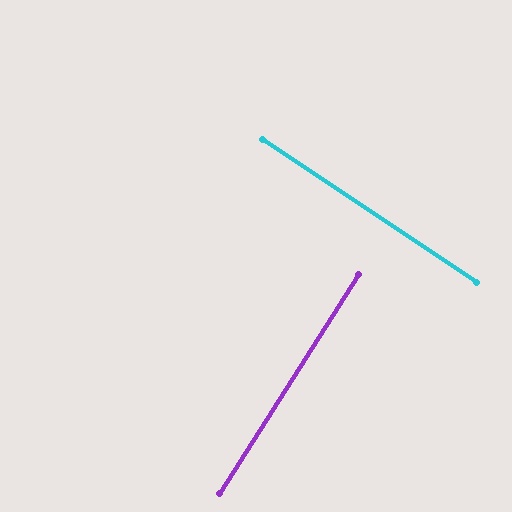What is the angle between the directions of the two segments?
Approximately 89 degrees.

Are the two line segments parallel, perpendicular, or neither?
Perpendicular — they meet at approximately 89°.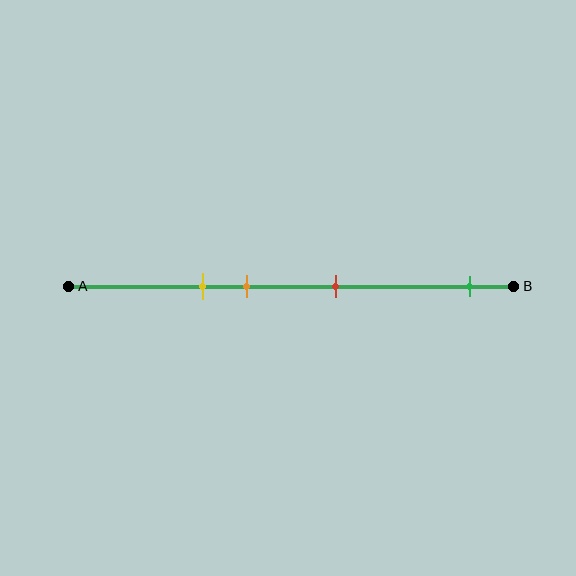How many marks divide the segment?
There are 4 marks dividing the segment.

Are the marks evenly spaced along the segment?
No, the marks are not evenly spaced.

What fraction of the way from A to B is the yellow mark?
The yellow mark is approximately 30% (0.3) of the way from A to B.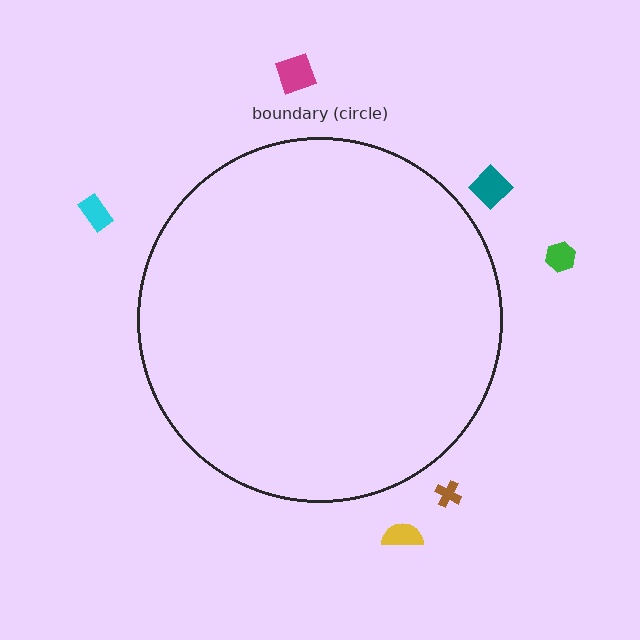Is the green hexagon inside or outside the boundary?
Outside.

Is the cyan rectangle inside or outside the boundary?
Outside.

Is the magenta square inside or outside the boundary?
Outside.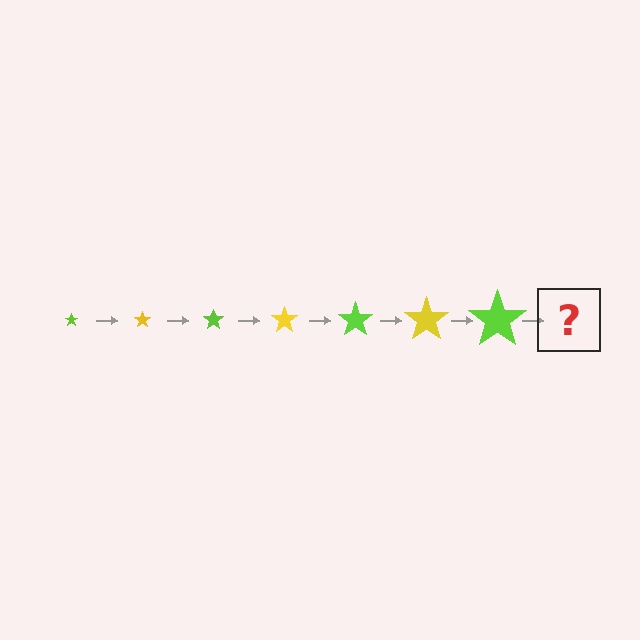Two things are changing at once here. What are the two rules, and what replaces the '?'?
The two rules are that the star grows larger each step and the color cycles through lime and yellow. The '?' should be a yellow star, larger than the previous one.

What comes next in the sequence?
The next element should be a yellow star, larger than the previous one.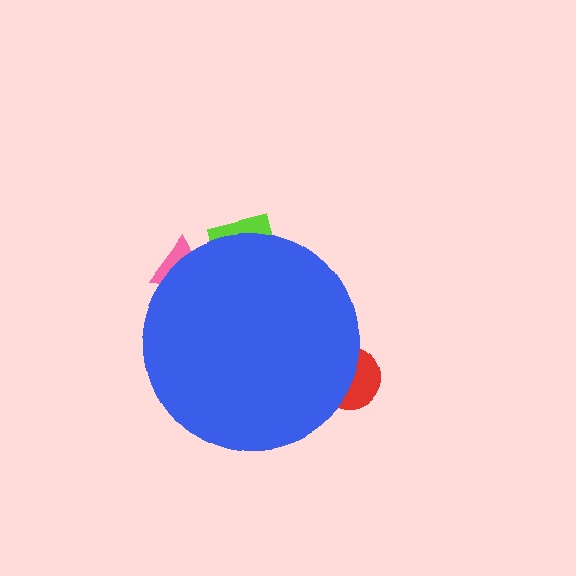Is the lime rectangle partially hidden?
Yes, the lime rectangle is partially hidden behind the blue circle.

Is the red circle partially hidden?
Yes, the red circle is partially hidden behind the blue circle.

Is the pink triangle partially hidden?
Yes, the pink triangle is partially hidden behind the blue circle.